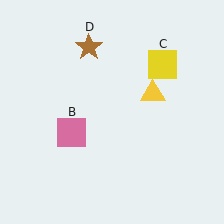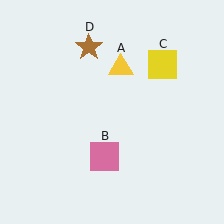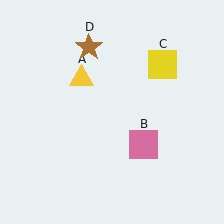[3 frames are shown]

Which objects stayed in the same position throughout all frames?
Yellow square (object C) and brown star (object D) remained stationary.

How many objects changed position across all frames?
2 objects changed position: yellow triangle (object A), pink square (object B).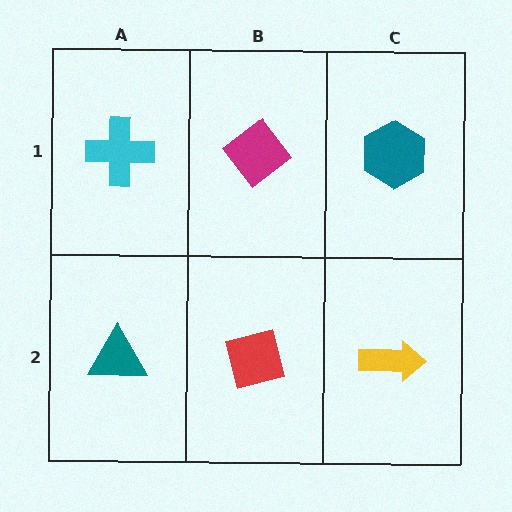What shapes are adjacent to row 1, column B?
A red diamond (row 2, column B), a cyan cross (row 1, column A), a teal hexagon (row 1, column C).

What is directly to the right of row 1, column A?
A magenta diamond.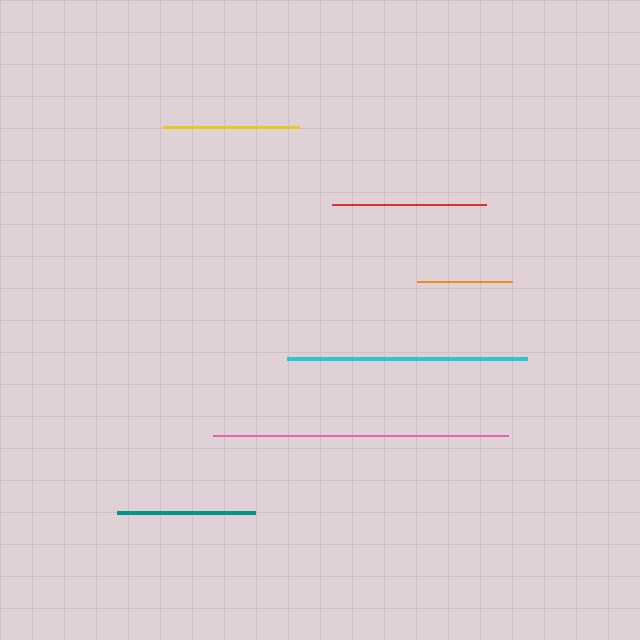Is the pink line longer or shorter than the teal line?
The pink line is longer than the teal line.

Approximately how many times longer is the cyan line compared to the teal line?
The cyan line is approximately 1.7 times the length of the teal line.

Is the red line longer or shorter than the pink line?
The pink line is longer than the red line.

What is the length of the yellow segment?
The yellow segment is approximately 136 pixels long.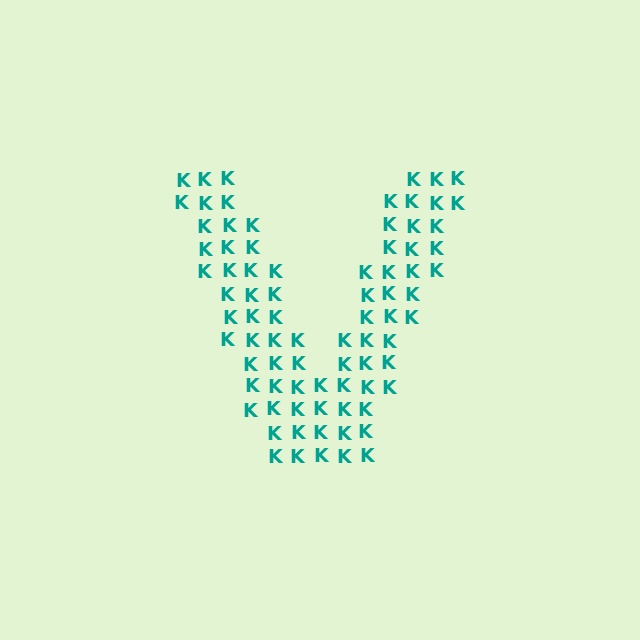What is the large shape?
The large shape is the letter V.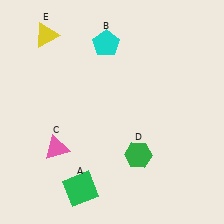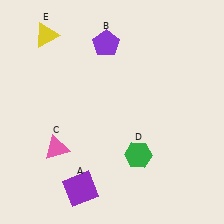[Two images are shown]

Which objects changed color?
A changed from green to purple. B changed from cyan to purple.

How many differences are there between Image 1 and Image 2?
There are 2 differences between the two images.